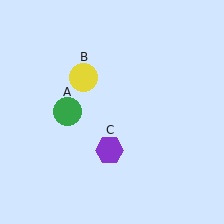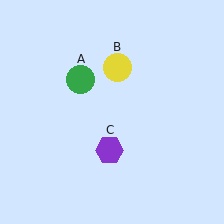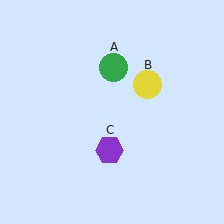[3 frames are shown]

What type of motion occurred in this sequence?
The green circle (object A), yellow circle (object B) rotated clockwise around the center of the scene.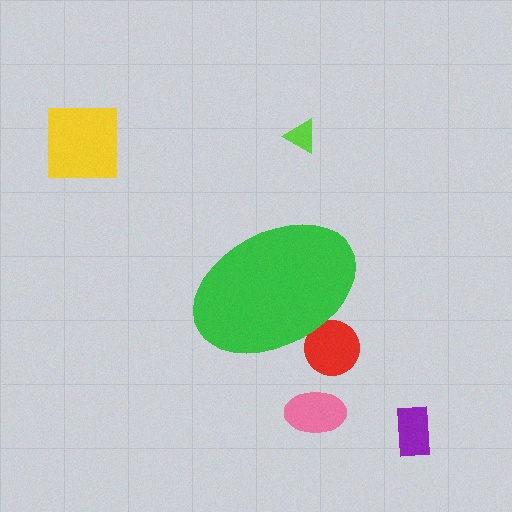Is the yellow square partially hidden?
No, the yellow square is fully visible.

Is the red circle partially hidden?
Yes, the red circle is partially hidden behind the green ellipse.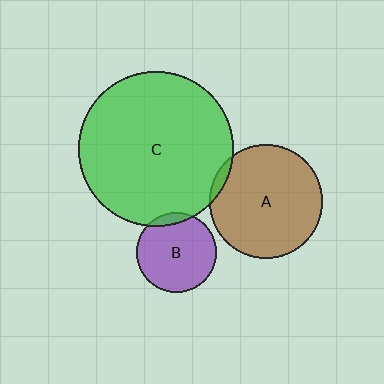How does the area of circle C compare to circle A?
Approximately 1.8 times.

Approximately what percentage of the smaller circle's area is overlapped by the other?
Approximately 10%.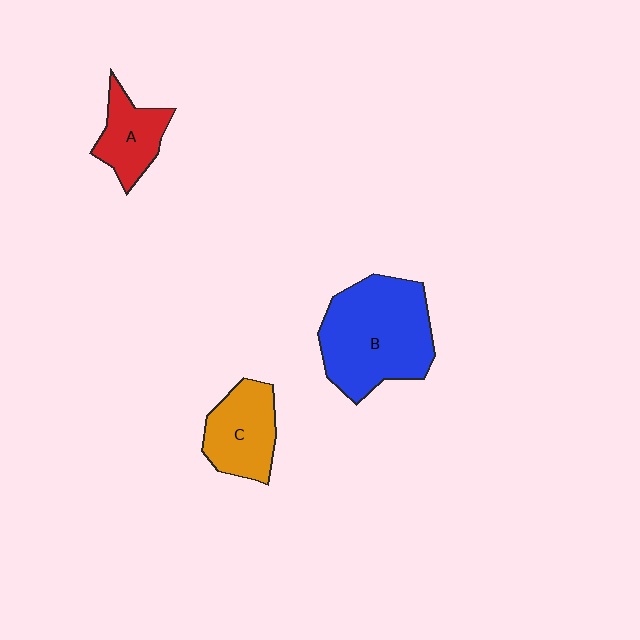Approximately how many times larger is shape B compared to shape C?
Approximately 1.8 times.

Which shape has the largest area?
Shape B (blue).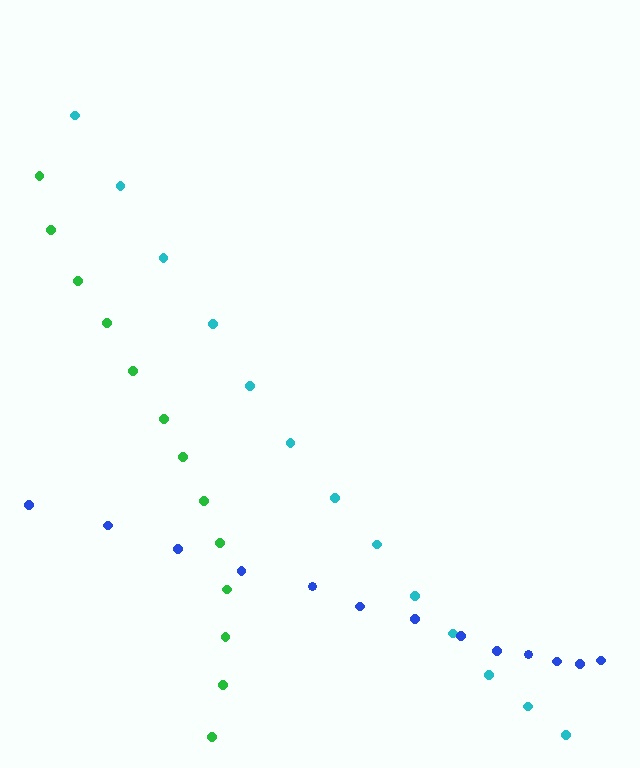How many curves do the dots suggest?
There are 3 distinct paths.